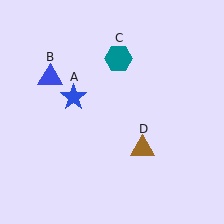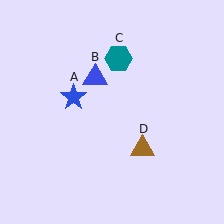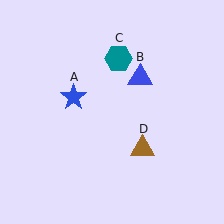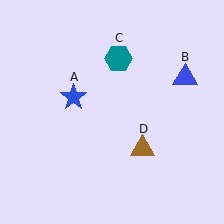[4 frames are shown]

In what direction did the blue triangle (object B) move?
The blue triangle (object B) moved right.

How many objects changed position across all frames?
1 object changed position: blue triangle (object B).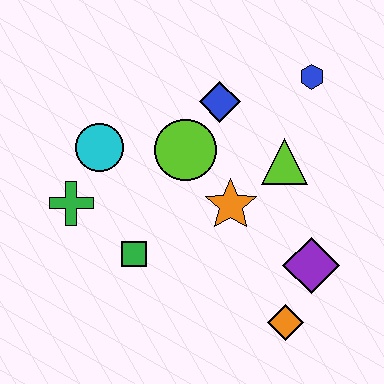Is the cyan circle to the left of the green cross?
No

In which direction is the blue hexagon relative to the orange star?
The blue hexagon is above the orange star.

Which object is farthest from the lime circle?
The orange diamond is farthest from the lime circle.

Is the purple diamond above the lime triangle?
No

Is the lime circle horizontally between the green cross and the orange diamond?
Yes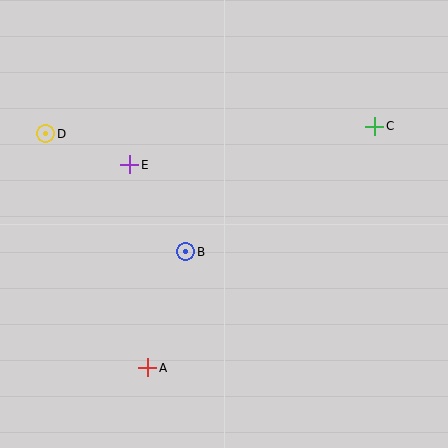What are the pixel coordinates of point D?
Point D is at (46, 134).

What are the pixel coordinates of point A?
Point A is at (148, 368).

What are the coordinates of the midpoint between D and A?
The midpoint between D and A is at (97, 251).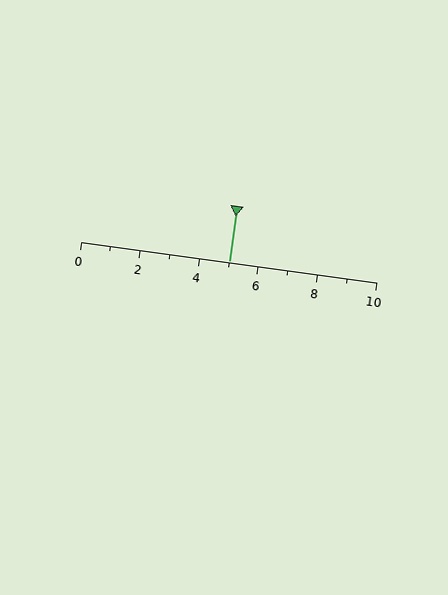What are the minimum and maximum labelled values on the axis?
The axis runs from 0 to 10.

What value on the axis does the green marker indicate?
The marker indicates approximately 5.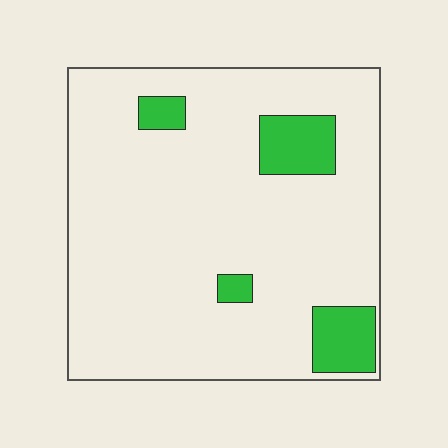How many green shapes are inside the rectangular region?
4.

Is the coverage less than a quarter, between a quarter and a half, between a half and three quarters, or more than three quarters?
Less than a quarter.